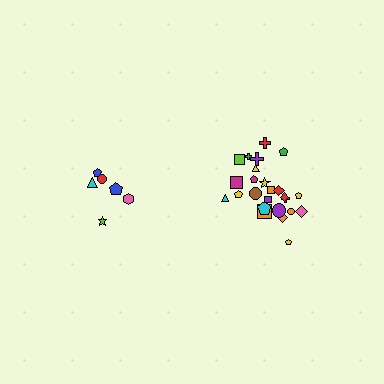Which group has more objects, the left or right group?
The right group.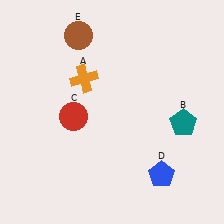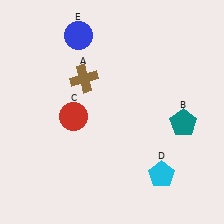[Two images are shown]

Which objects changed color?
A changed from orange to brown. D changed from blue to cyan. E changed from brown to blue.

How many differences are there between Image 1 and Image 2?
There are 3 differences between the two images.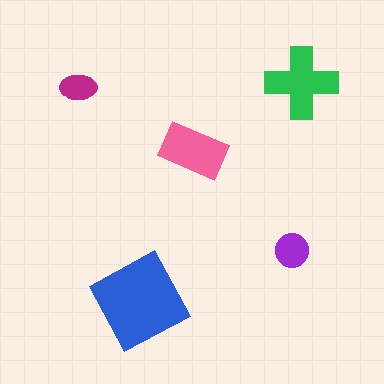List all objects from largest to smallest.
The blue diamond, the green cross, the pink rectangle, the purple circle, the magenta ellipse.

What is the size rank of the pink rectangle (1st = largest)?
3rd.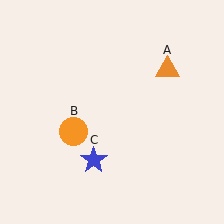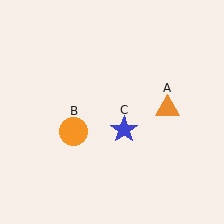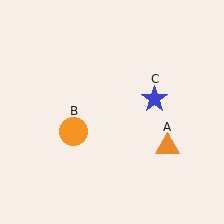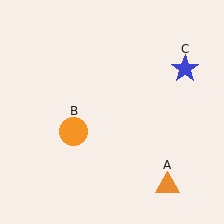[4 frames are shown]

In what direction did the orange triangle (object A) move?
The orange triangle (object A) moved down.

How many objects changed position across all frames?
2 objects changed position: orange triangle (object A), blue star (object C).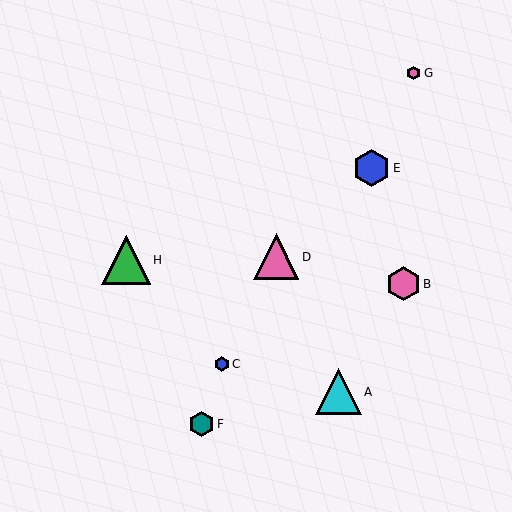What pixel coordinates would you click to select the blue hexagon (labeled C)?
Click at (222, 364) to select the blue hexagon C.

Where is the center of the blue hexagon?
The center of the blue hexagon is at (222, 364).